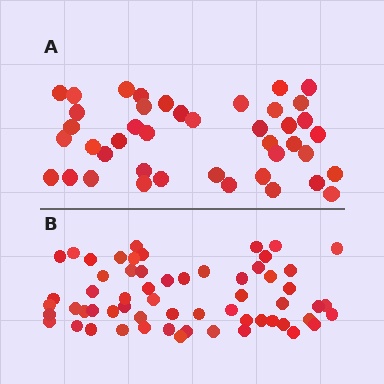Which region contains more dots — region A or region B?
Region B (the bottom region) has more dots.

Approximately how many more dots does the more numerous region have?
Region B has approximately 20 more dots than region A.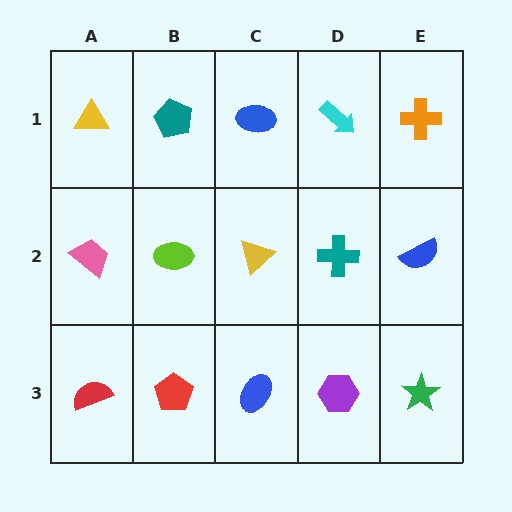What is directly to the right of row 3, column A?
A red pentagon.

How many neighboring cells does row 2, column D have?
4.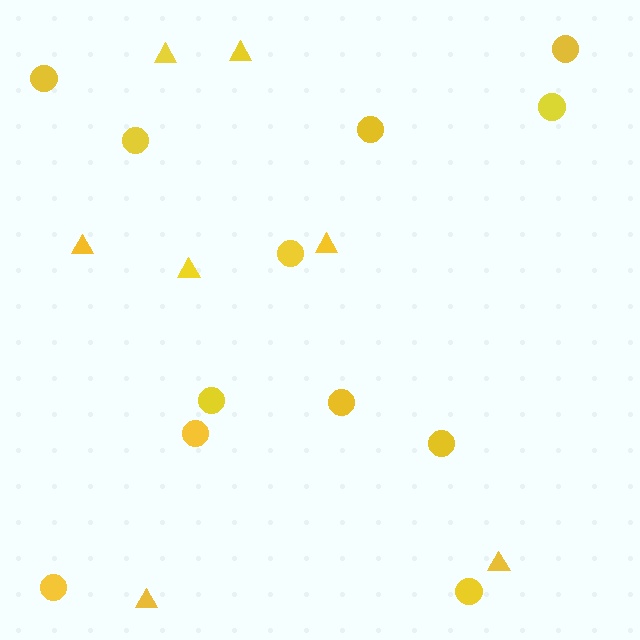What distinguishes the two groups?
There are 2 groups: one group of circles (12) and one group of triangles (7).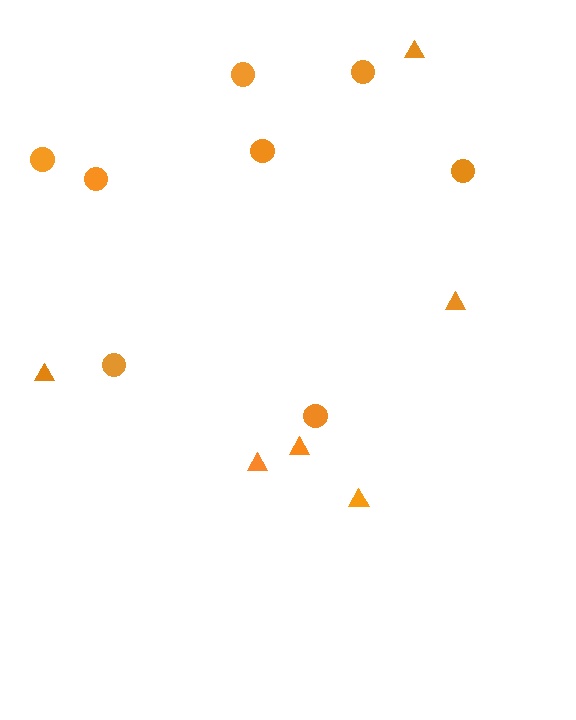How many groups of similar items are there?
There are 2 groups: one group of triangles (6) and one group of circles (8).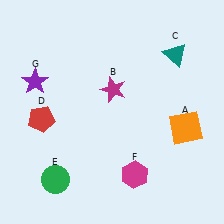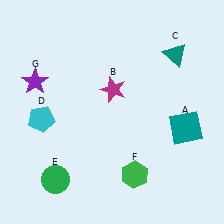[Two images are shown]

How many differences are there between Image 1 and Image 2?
There are 3 differences between the two images.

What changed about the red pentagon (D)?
In Image 1, D is red. In Image 2, it changed to cyan.